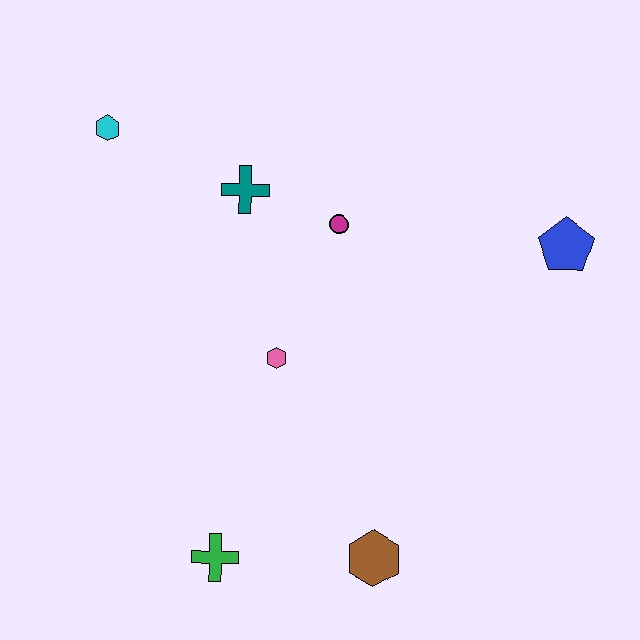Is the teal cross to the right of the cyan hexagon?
Yes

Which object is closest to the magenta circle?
The teal cross is closest to the magenta circle.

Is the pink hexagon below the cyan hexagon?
Yes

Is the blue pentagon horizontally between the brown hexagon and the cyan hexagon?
No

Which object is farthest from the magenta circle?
The green cross is farthest from the magenta circle.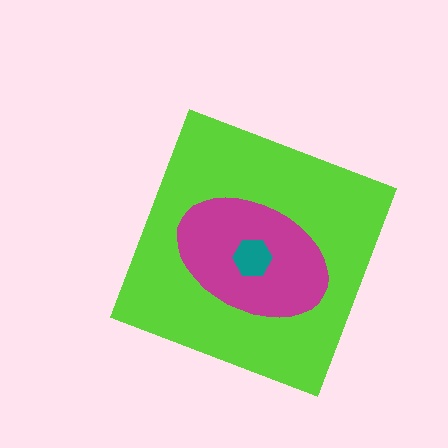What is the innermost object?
The teal hexagon.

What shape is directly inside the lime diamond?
The magenta ellipse.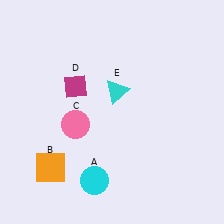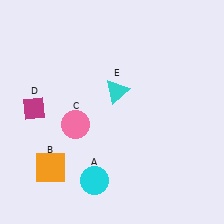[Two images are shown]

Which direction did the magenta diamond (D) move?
The magenta diamond (D) moved left.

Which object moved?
The magenta diamond (D) moved left.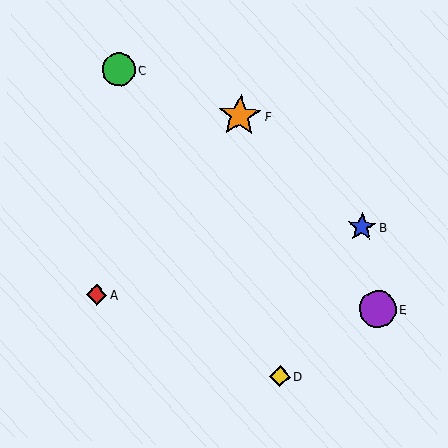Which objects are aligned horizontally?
Objects A, E are aligned horizontally.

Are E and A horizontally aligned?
Yes, both are at y≈309.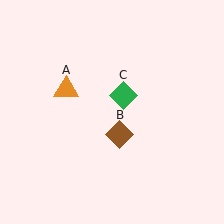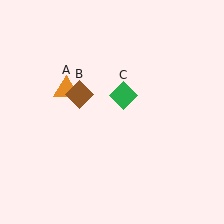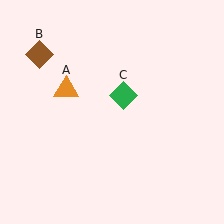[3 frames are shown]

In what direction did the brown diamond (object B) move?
The brown diamond (object B) moved up and to the left.